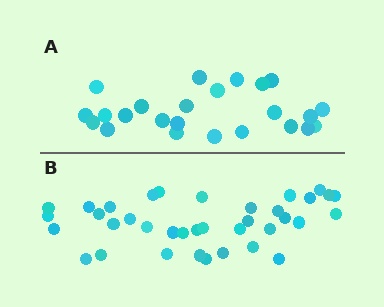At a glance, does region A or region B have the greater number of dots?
Region B (the bottom region) has more dots.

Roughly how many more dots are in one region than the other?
Region B has approximately 15 more dots than region A.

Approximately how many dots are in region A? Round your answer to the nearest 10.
About 20 dots. (The exact count is 24, which rounds to 20.)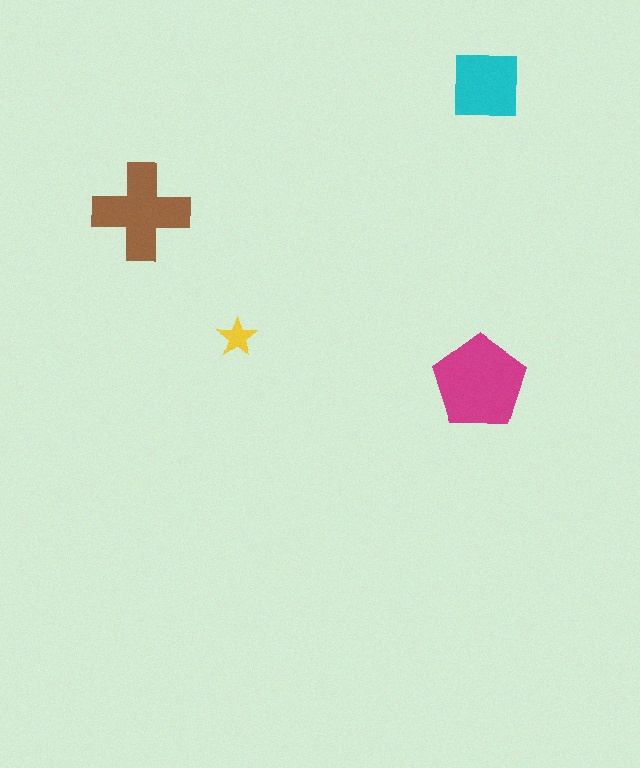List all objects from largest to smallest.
The magenta pentagon, the brown cross, the cyan square, the yellow star.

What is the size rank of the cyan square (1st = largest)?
3rd.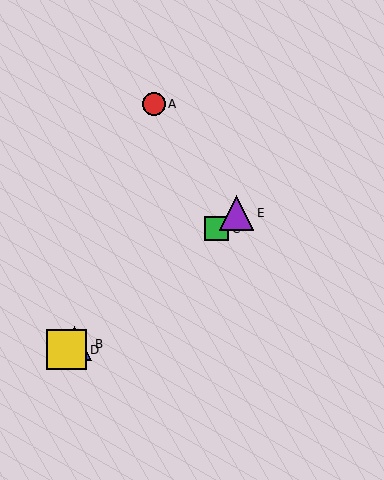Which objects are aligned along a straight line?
Objects B, C, D, E are aligned along a straight line.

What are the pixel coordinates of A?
Object A is at (154, 104).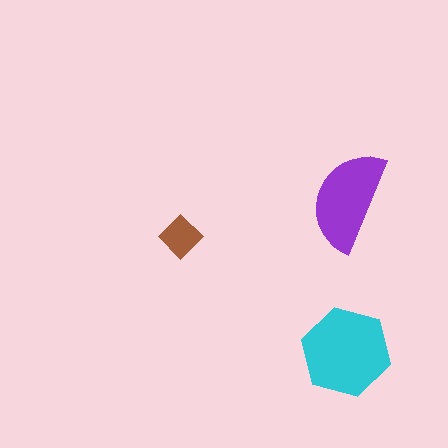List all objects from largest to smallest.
The cyan hexagon, the purple semicircle, the brown diamond.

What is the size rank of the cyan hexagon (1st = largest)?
1st.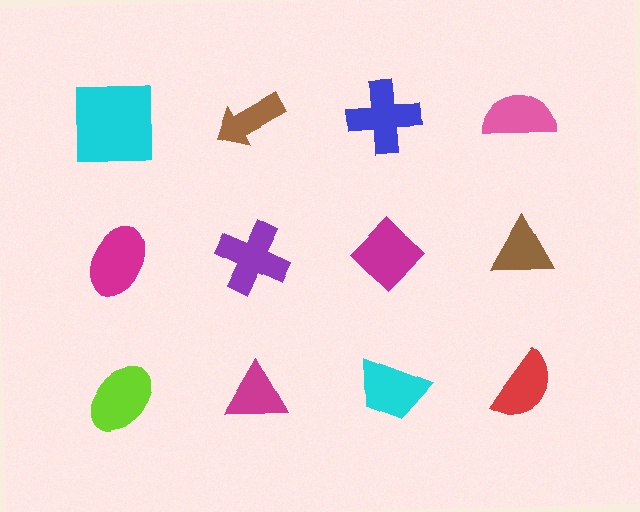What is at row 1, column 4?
A pink semicircle.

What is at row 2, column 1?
A magenta ellipse.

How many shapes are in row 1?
4 shapes.